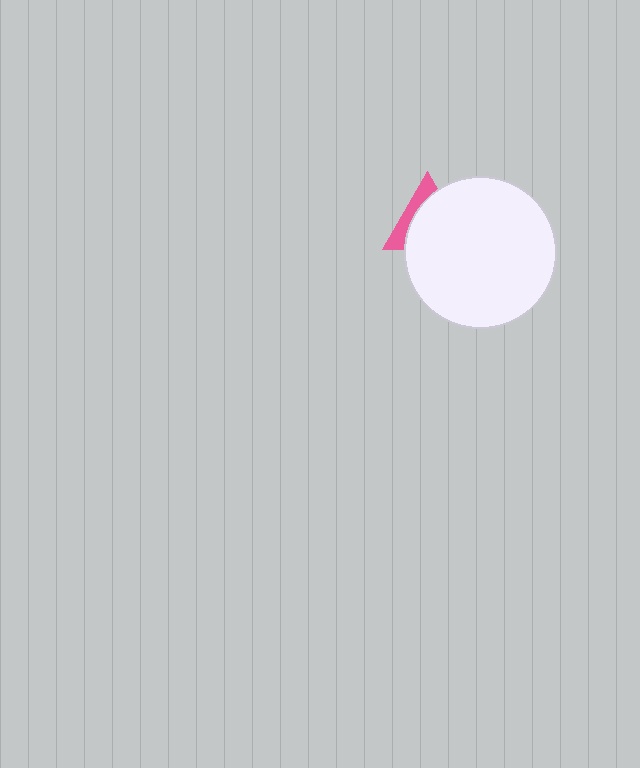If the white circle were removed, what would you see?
You would see the complete pink triangle.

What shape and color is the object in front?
The object in front is a white circle.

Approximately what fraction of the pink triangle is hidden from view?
Roughly 69% of the pink triangle is hidden behind the white circle.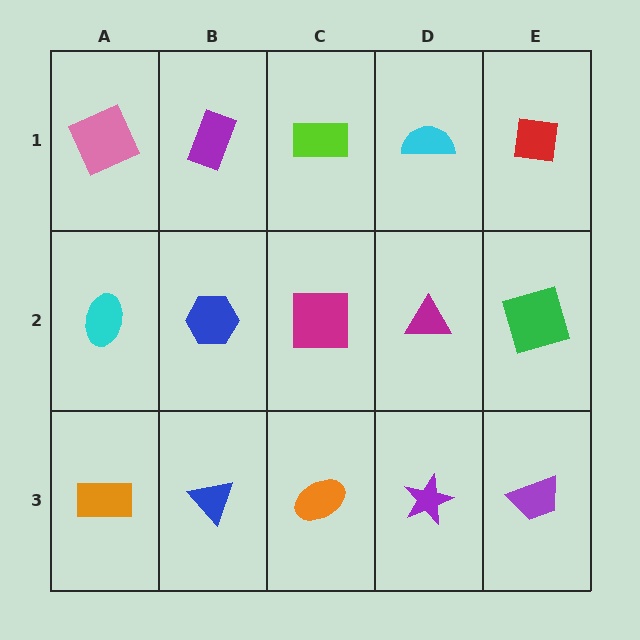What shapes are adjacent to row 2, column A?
A pink square (row 1, column A), an orange rectangle (row 3, column A), a blue hexagon (row 2, column B).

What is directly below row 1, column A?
A cyan ellipse.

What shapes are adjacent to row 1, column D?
A magenta triangle (row 2, column D), a lime rectangle (row 1, column C), a red square (row 1, column E).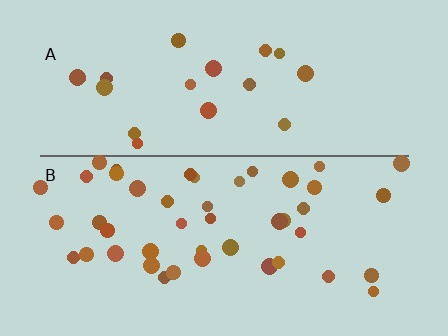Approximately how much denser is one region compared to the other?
Approximately 2.2× — region B over region A.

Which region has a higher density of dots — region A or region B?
B (the bottom).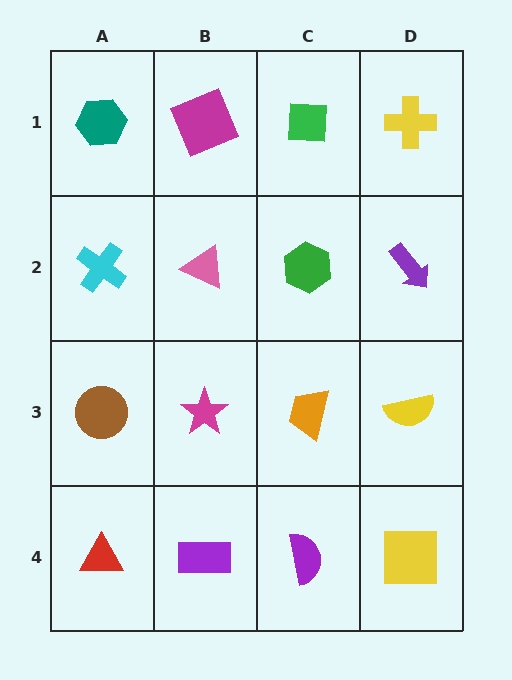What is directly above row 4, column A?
A brown circle.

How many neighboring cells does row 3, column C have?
4.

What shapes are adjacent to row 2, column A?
A teal hexagon (row 1, column A), a brown circle (row 3, column A), a pink triangle (row 2, column B).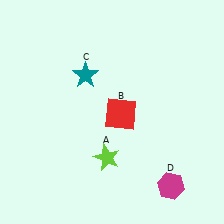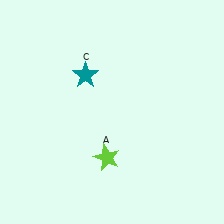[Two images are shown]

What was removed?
The red square (B), the magenta hexagon (D) were removed in Image 2.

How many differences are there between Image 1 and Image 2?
There are 2 differences between the two images.